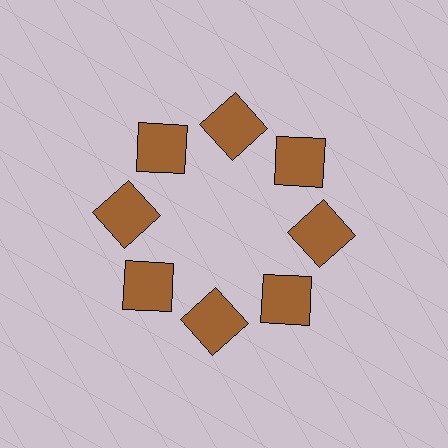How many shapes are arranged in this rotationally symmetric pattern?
There are 8 shapes, arranged in 8 groups of 1.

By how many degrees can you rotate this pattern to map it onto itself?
The pattern maps onto itself every 45 degrees of rotation.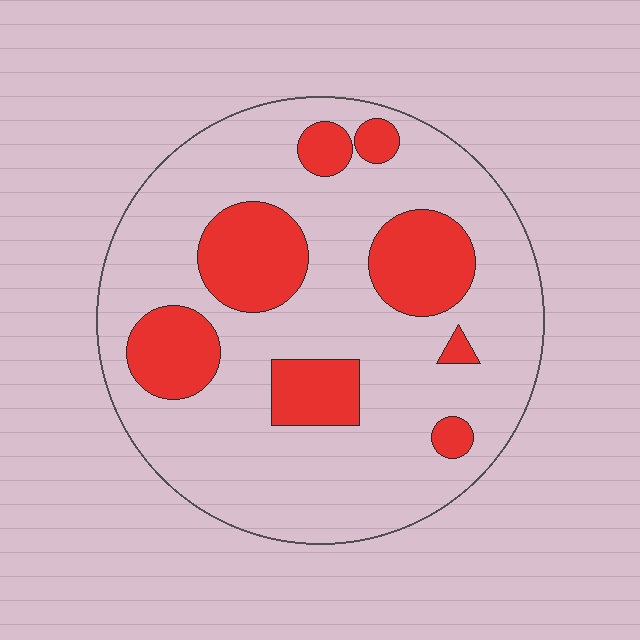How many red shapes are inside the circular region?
8.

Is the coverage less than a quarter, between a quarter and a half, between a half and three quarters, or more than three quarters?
Less than a quarter.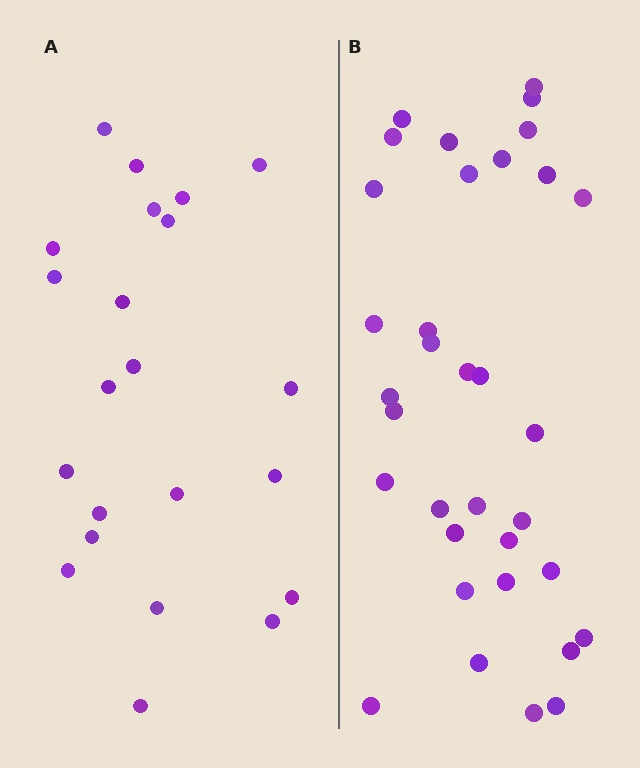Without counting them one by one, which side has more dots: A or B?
Region B (the right region) has more dots.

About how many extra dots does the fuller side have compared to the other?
Region B has roughly 12 or so more dots than region A.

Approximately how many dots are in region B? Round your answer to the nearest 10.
About 30 dots. (The exact count is 34, which rounds to 30.)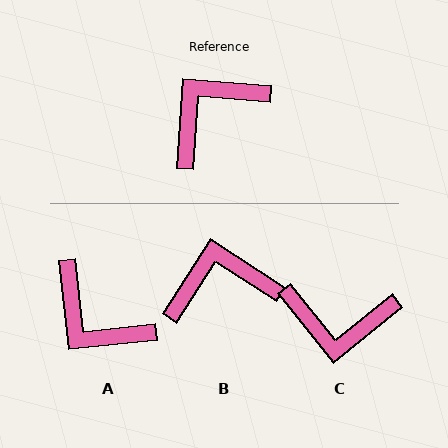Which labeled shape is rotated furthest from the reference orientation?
C, about 133 degrees away.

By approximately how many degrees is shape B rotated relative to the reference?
Approximately 29 degrees clockwise.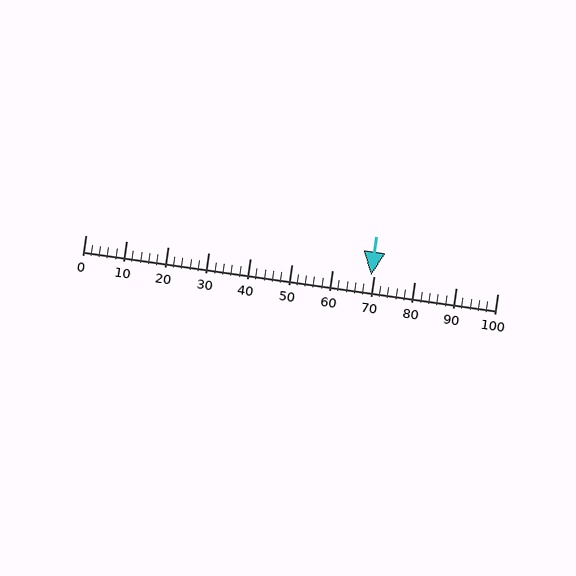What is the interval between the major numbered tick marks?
The major tick marks are spaced 10 units apart.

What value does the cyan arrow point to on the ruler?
The cyan arrow points to approximately 69.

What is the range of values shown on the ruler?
The ruler shows values from 0 to 100.